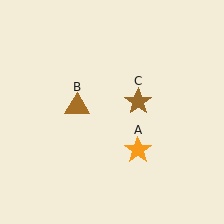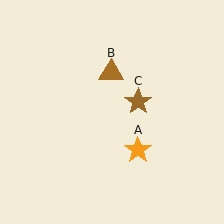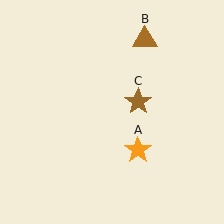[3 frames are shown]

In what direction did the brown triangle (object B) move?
The brown triangle (object B) moved up and to the right.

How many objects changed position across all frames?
1 object changed position: brown triangle (object B).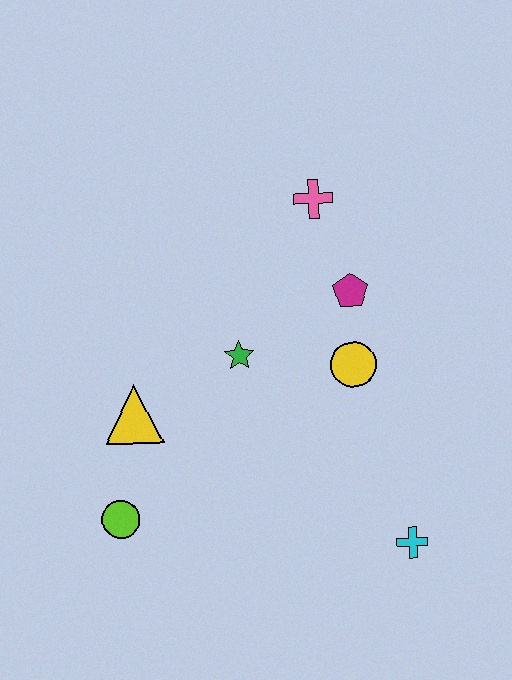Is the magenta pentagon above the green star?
Yes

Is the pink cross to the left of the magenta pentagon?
Yes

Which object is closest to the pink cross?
The magenta pentagon is closest to the pink cross.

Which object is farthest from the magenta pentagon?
The lime circle is farthest from the magenta pentagon.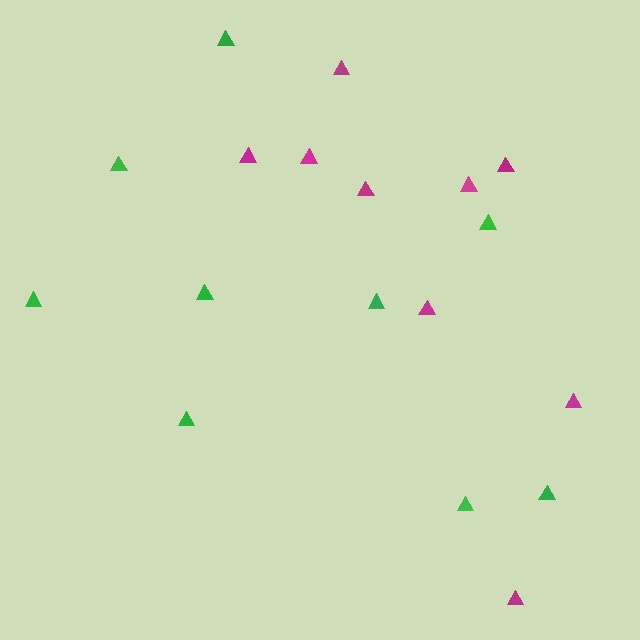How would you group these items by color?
There are 2 groups: one group of magenta triangles (9) and one group of green triangles (9).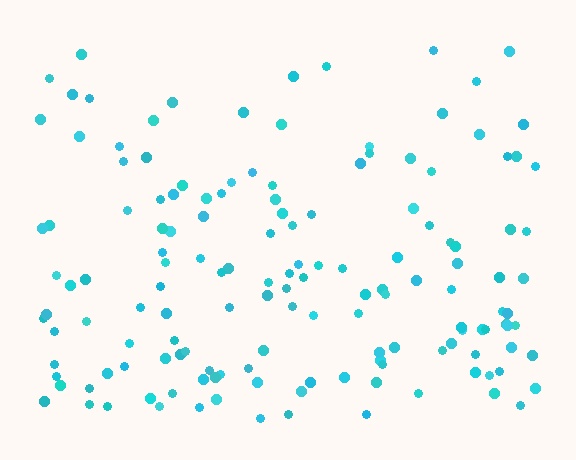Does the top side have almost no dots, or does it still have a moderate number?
Still a moderate number, just noticeably fewer than the bottom.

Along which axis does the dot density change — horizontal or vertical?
Vertical.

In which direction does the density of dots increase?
From top to bottom, with the bottom side densest.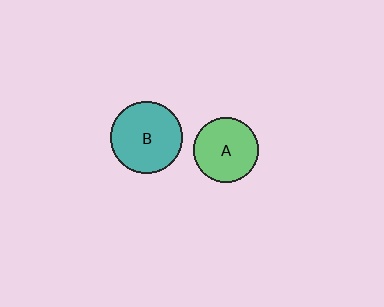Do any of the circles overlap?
No, none of the circles overlap.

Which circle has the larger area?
Circle B (teal).